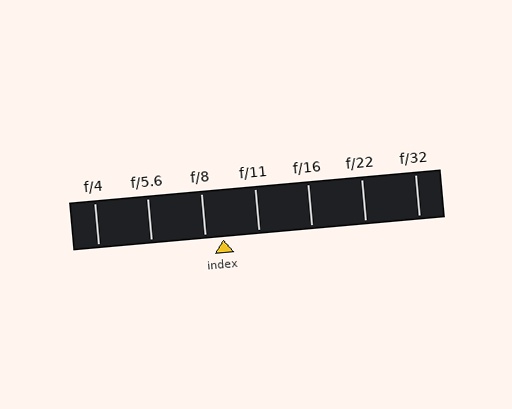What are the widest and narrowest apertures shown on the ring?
The widest aperture shown is f/4 and the narrowest is f/32.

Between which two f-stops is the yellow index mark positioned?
The index mark is between f/8 and f/11.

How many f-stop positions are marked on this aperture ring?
There are 7 f-stop positions marked.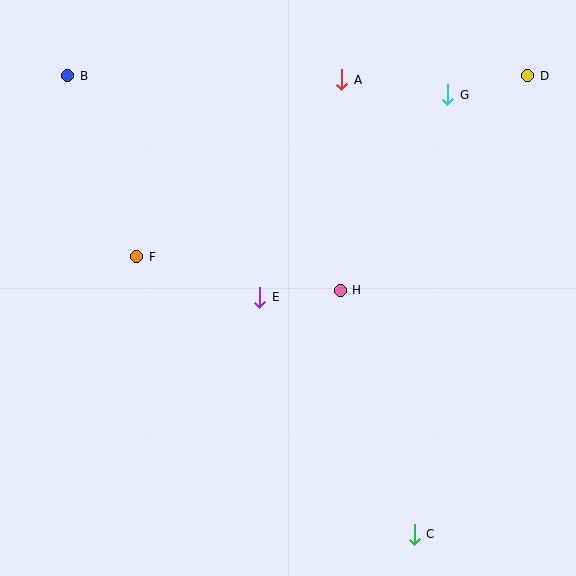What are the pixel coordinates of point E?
Point E is at (260, 297).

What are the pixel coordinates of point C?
Point C is at (414, 534).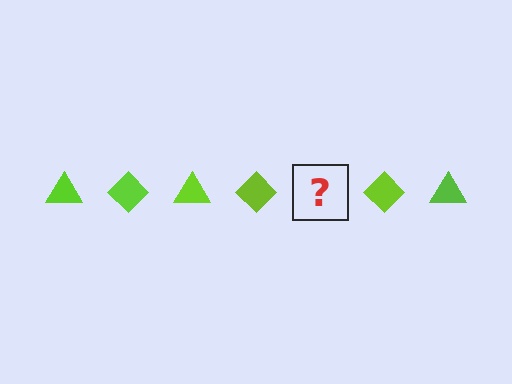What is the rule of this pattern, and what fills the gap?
The rule is that the pattern cycles through triangle, diamond shapes in lime. The gap should be filled with a lime triangle.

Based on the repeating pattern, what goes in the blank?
The blank should be a lime triangle.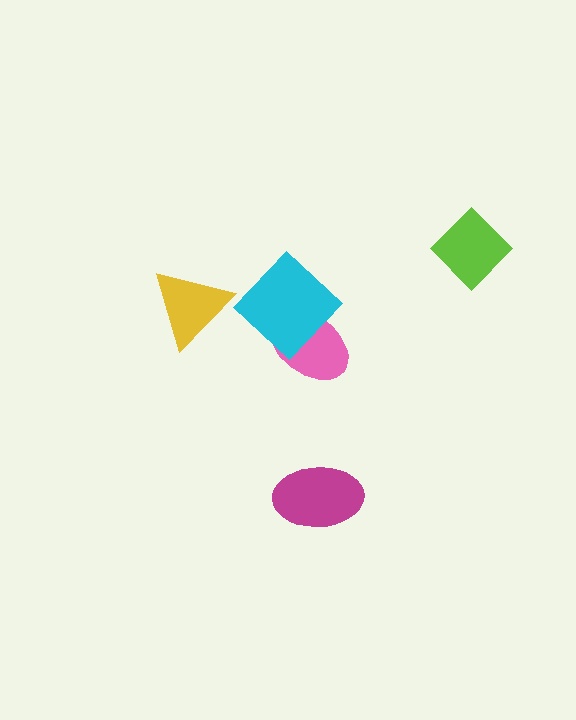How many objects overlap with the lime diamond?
0 objects overlap with the lime diamond.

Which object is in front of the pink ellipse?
The cyan diamond is in front of the pink ellipse.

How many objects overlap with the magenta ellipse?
0 objects overlap with the magenta ellipse.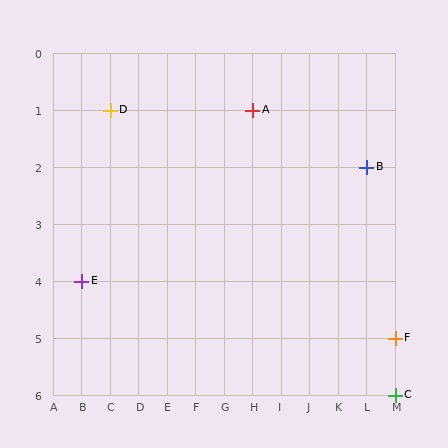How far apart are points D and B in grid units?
Points D and B are 9 columns and 1 row apart (about 9.1 grid units diagonally).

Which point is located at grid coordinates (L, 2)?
Point B is at (L, 2).